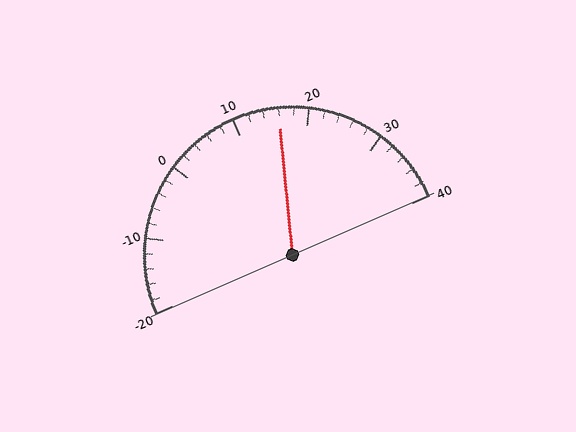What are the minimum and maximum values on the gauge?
The gauge ranges from -20 to 40.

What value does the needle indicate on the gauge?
The needle indicates approximately 16.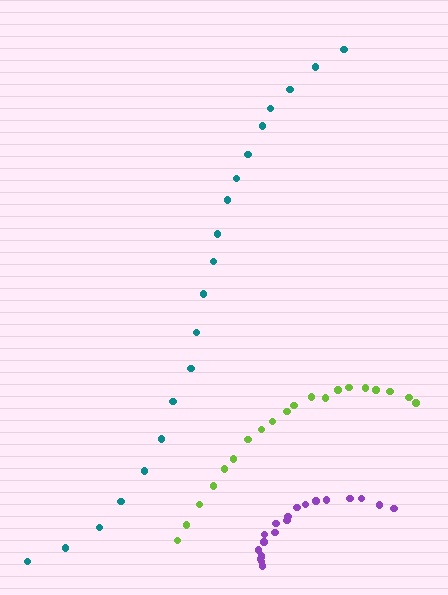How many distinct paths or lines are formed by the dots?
There are 3 distinct paths.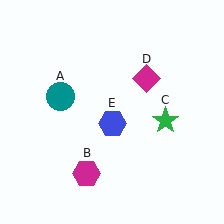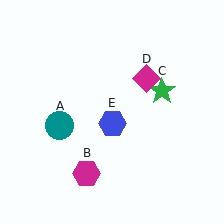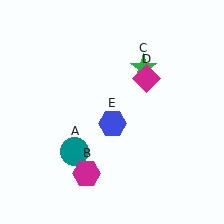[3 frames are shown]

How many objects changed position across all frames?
2 objects changed position: teal circle (object A), green star (object C).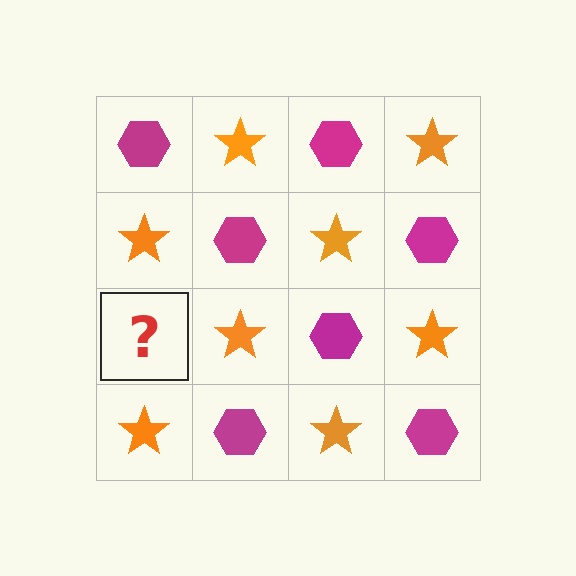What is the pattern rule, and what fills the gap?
The rule is that it alternates magenta hexagon and orange star in a checkerboard pattern. The gap should be filled with a magenta hexagon.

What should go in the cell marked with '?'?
The missing cell should contain a magenta hexagon.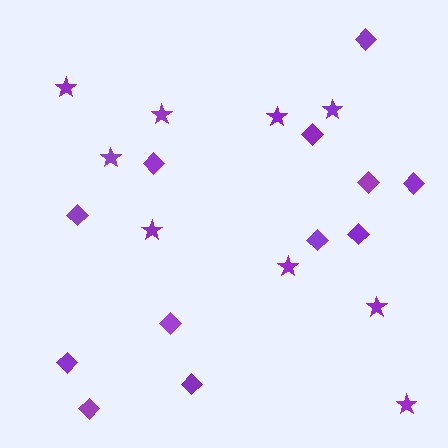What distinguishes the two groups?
There are 2 groups: one group of diamonds (12) and one group of stars (9).